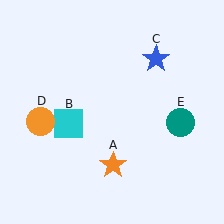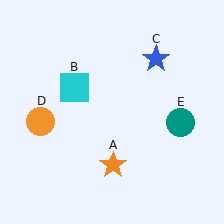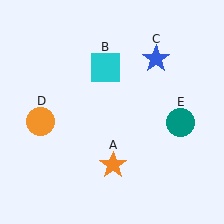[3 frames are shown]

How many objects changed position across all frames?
1 object changed position: cyan square (object B).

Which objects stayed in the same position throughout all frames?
Orange star (object A) and blue star (object C) and orange circle (object D) and teal circle (object E) remained stationary.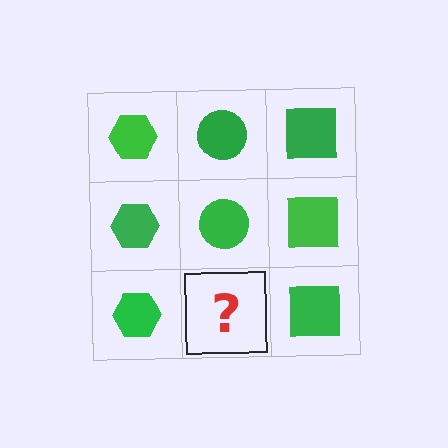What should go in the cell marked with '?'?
The missing cell should contain a green circle.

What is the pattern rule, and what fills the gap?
The rule is that each column has a consistent shape. The gap should be filled with a green circle.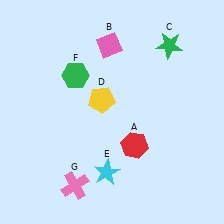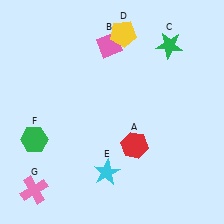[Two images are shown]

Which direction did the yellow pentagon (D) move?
The yellow pentagon (D) moved up.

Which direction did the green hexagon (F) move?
The green hexagon (F) moved down.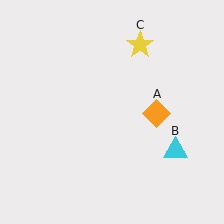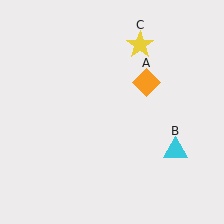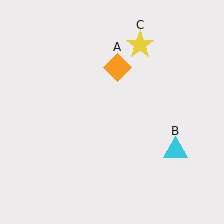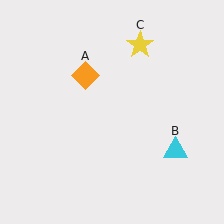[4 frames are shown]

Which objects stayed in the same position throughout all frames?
Cyan triangle (object B) and yellow star (object C) remained stationary.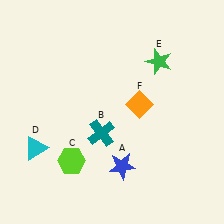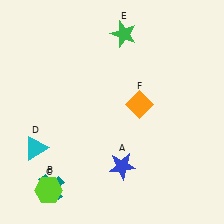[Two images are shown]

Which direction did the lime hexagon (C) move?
The lime hexagon (C) moved down.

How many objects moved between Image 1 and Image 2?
3 objects moved between the two images.